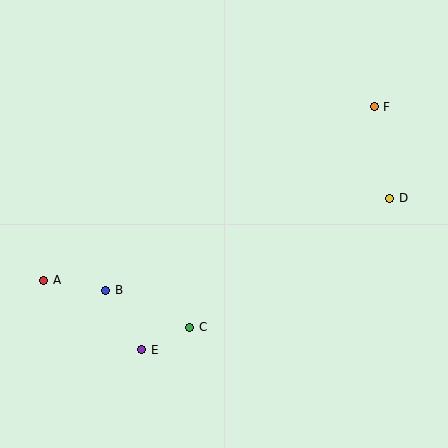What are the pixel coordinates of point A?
Point A is at (44, 280).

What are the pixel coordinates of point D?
Point D is at (390, 198).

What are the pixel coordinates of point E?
Point E is at (142, 350).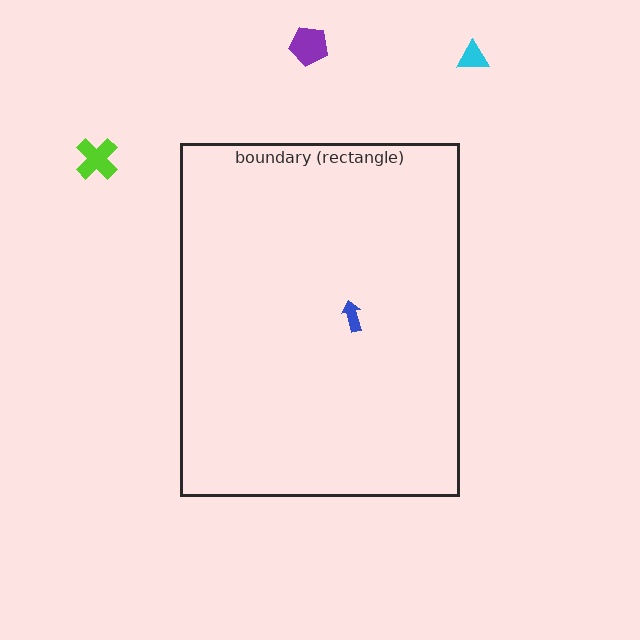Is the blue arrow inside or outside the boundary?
Inside.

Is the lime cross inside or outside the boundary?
Outside.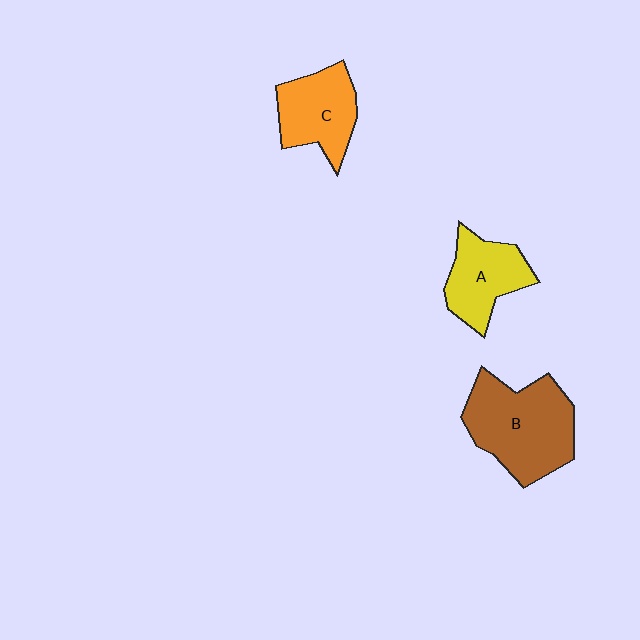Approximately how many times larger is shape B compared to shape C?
Approximately 1.5 times.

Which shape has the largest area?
Shape B (brown).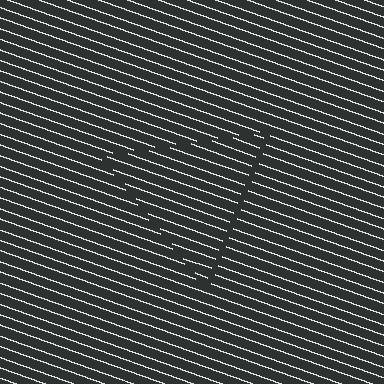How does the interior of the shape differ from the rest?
The interior of the shape contains the same grating, shifted by half a period — the contour is defined by the phase discontinuity where line-ends from the inner and outer gratings abut.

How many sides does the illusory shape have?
3 sides — the line-ends trace a triangle.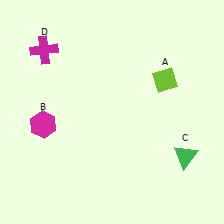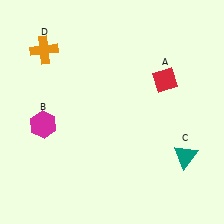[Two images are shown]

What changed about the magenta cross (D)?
In Image 1, D is magenta. In Image 2, it changed to orange.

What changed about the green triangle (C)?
In Image 1, C is green. In Image 2, it changed to teal.